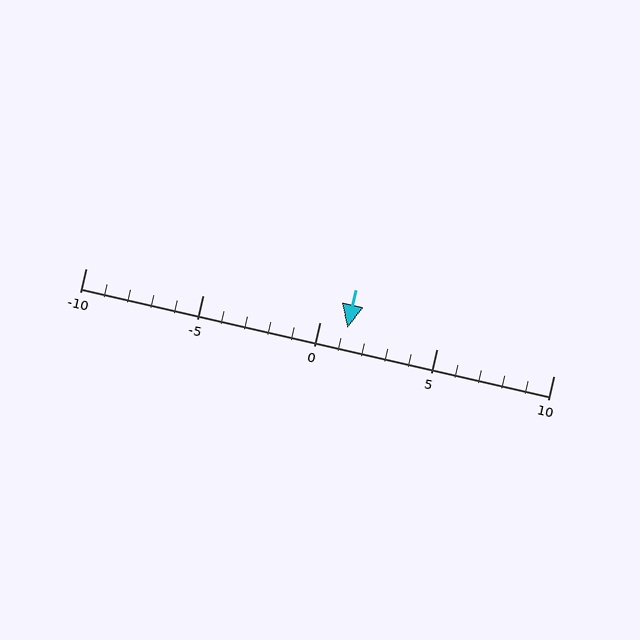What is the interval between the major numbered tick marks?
The major tick marks are spaced 5 units apart.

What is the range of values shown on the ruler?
The ruler shows values from -10 to 10.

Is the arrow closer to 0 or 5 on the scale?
The arrow is closer to 0.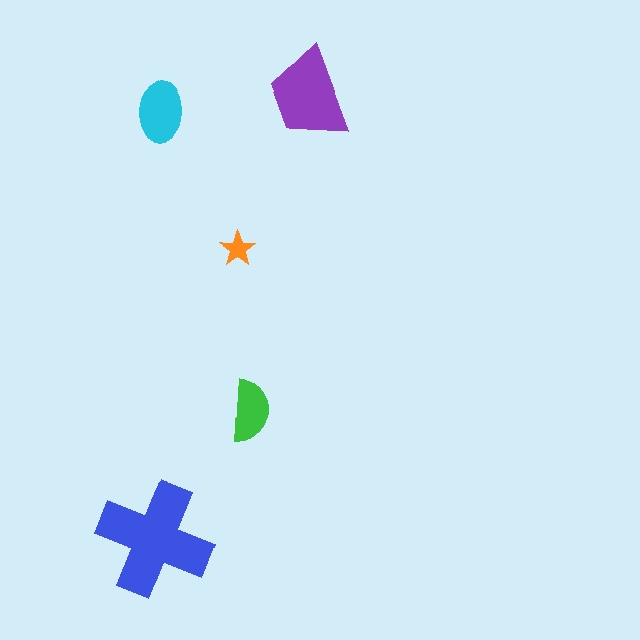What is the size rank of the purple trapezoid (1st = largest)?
2nd.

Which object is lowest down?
The blue cross is bottommost.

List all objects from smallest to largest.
The orange star, the green semicircle, the cyan ellipse, the purple trapezoid, the blue cross.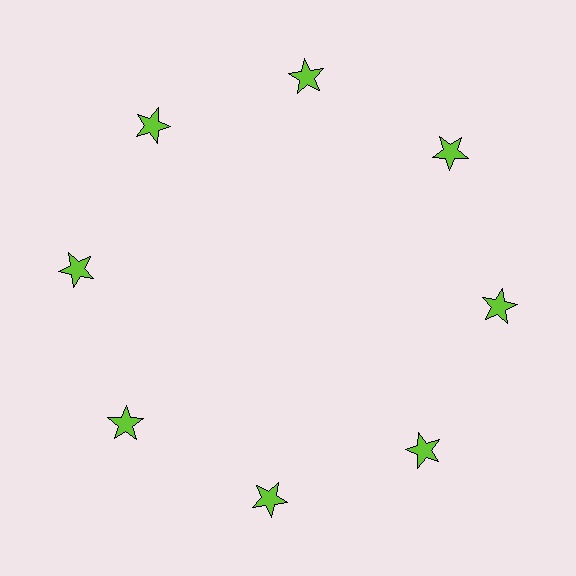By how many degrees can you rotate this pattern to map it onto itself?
The pattern maps onto itself every 45 degrees of rotation.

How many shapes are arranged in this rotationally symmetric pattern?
There are 8 shapes, arranged in 8 groups of 1.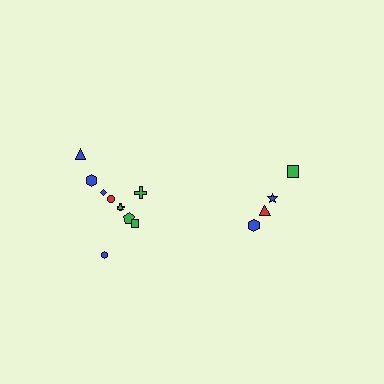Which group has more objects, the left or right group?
The left group.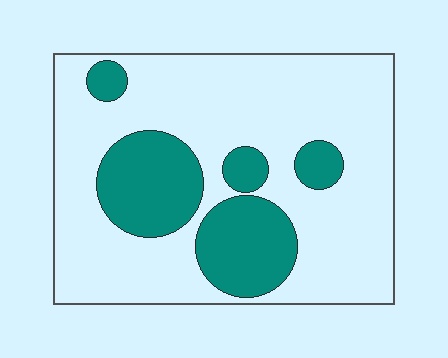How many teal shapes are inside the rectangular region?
5.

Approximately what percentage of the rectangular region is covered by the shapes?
Approximately 25%.